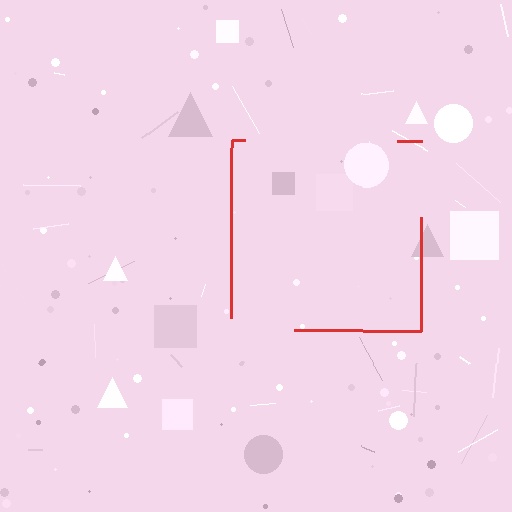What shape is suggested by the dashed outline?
The dashed outline suggests a square.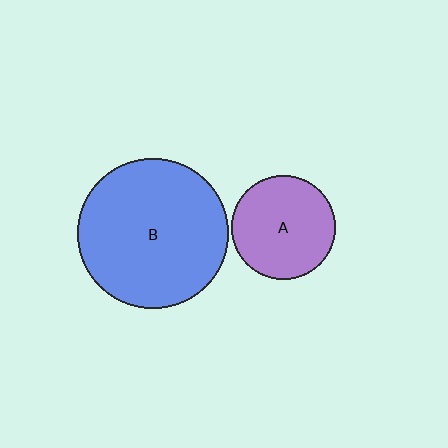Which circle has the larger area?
Circle B (blue).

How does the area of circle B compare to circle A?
Approximately 2.1 times.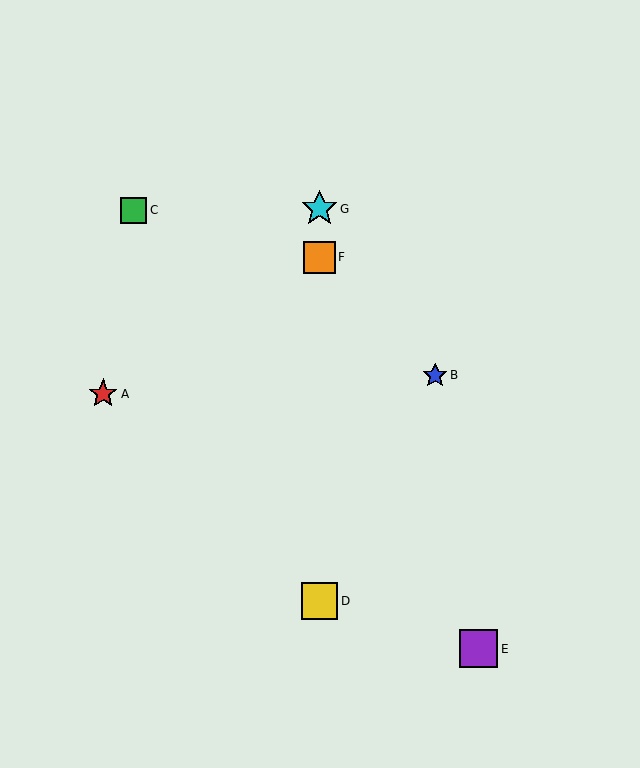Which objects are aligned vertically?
Objects D, F, G are aligned vertically.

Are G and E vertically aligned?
No, G is at x≈319 and E is at x≈479.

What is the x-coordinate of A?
Object A is at x≈103.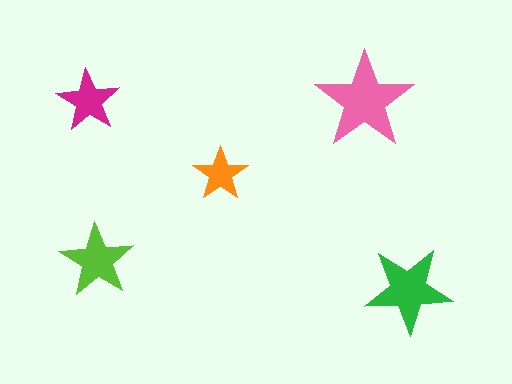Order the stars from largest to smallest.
the pink one, the green one, the lime one, the magenta one, the orange one.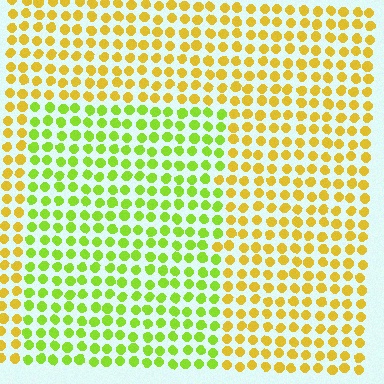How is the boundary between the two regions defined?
The boundary is defined purely by a slight shift in hue (about 42 degrees). Spacing, size, and orientation are identical on both sides.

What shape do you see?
I see a rectangle.